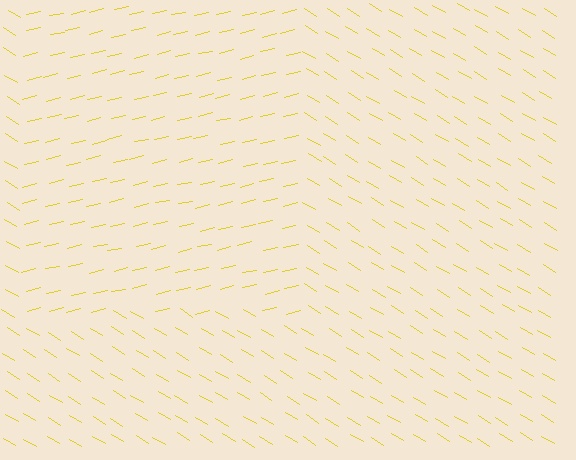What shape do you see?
I see a rectangle.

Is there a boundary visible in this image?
Yes, there is a texture boundary formed by a change in line orientation.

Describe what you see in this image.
The image is filled with small yellow line segments. A rectangle region in the image has lines oriented differently from the surrounding lines, creating a visible texture boundary.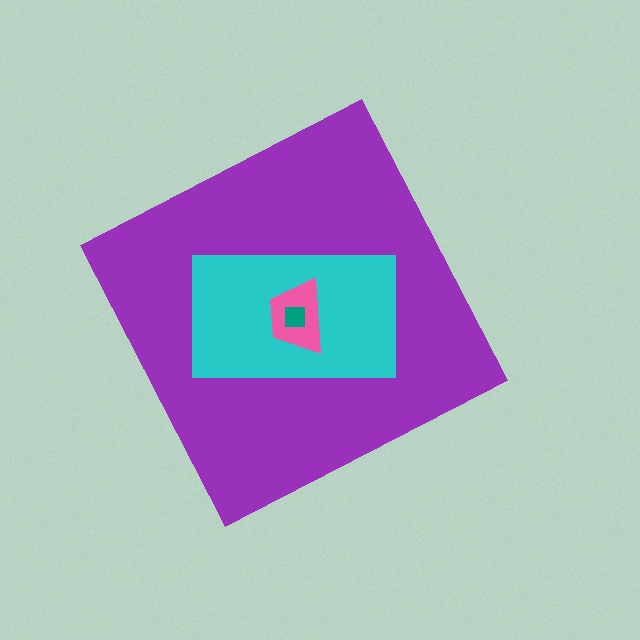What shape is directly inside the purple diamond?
The cyan rectangle.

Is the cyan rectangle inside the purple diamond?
Yes.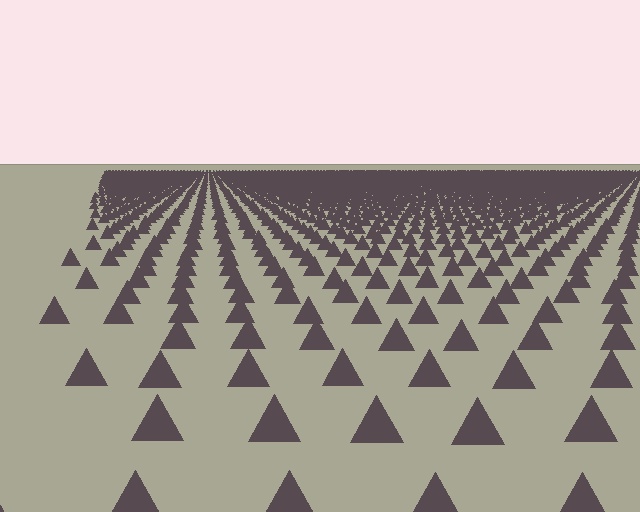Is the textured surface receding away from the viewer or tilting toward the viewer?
The surface is receding away from the viewer. Texture elements get smaller and denser toward the top.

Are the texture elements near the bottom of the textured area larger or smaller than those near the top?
Larger. Near the bottom, elements are closer to the viewer and appear at a bigger on-screen size.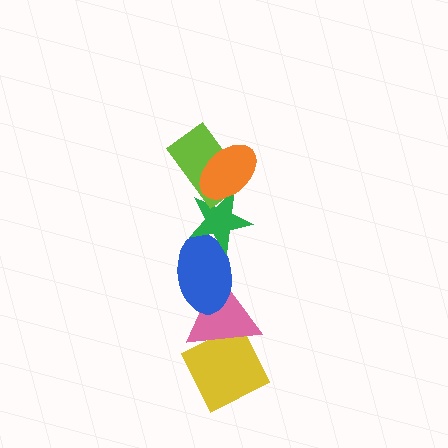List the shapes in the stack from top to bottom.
From top to bottom: the orange ellipse, the lime rectangle, the green star, the blue ellipse, the pink triangle, the yellow diamond.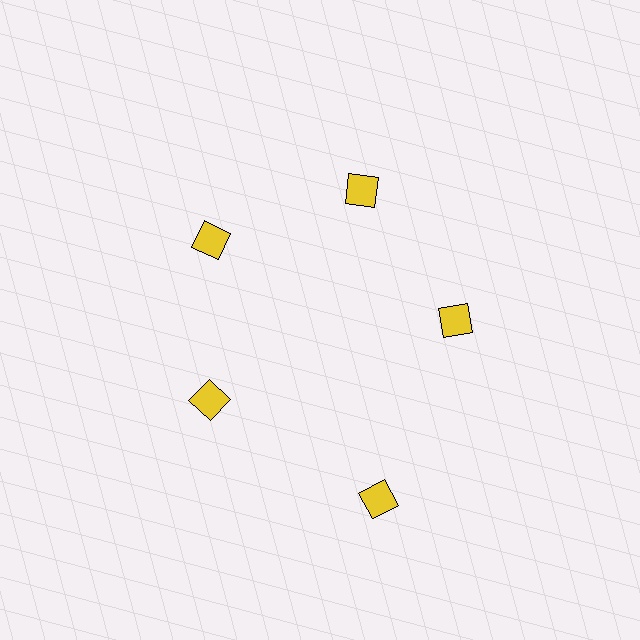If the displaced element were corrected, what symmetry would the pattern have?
It would have 5-fold rotational symmetry — the pattern would map onto itself every 72 degrees.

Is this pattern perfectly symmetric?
No. The 5 yellow squares are arranged in a ring, but one element near the 5 o'clock position is pushed outward from the center, breaking the 5-fold rotational symmetry.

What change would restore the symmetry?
The symmetry would be restored by moving it inward, back onto the ring so that all 5 squares sit at equal angles and equal distance from the center.